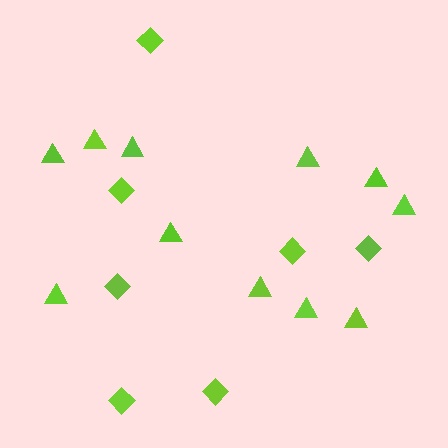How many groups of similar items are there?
There are 2 groups: one group of triangles (11) and one group of diamonds (7).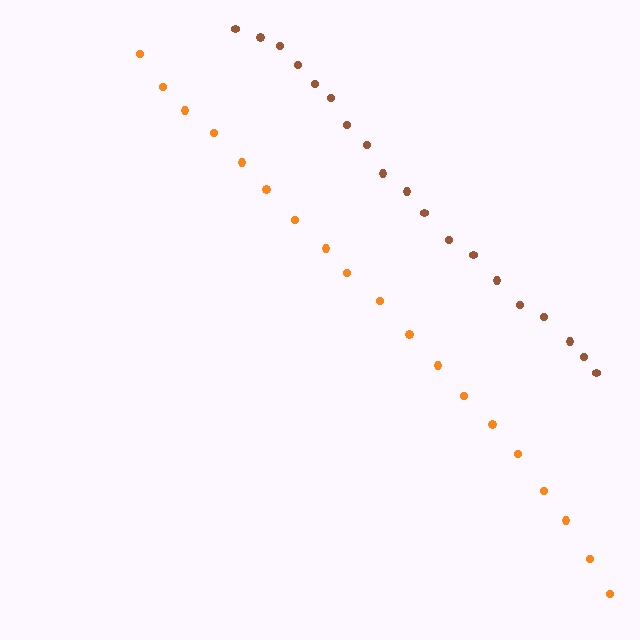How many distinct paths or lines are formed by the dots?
There are 2 distinct paths.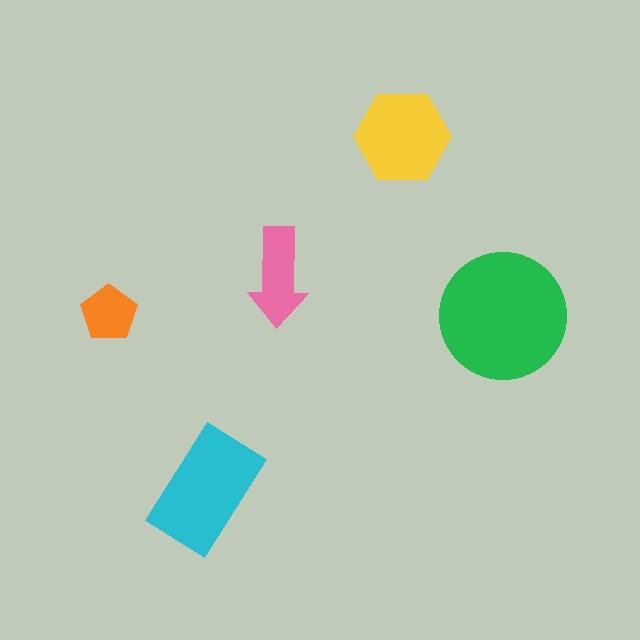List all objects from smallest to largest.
The orange pentagon, the pink arrow, the yellow hexagon, the cyan rectangle, the green circle.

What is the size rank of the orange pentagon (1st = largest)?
5th.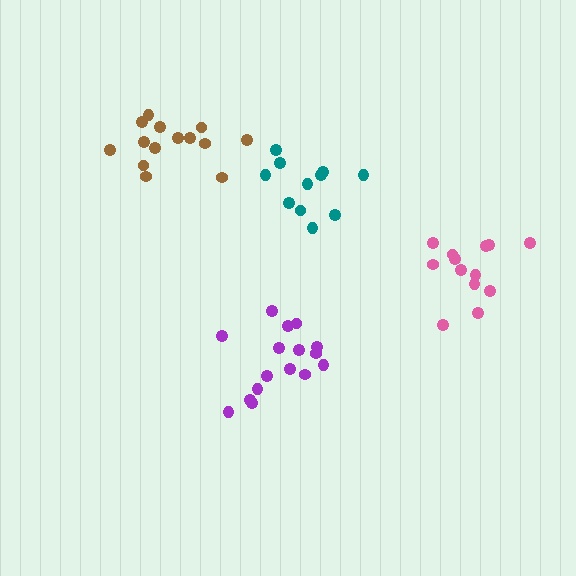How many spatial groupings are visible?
There are 4 spatial groupings.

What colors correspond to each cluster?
The clusters are colored: brown, purple, pink, teal.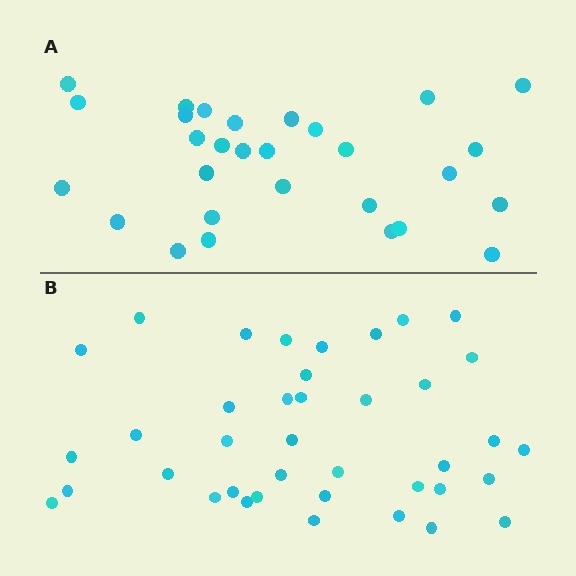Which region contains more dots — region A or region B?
Region B (the bottom region) has more dots.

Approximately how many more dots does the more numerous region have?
Region B has roughly 10 or so more dots than region A.